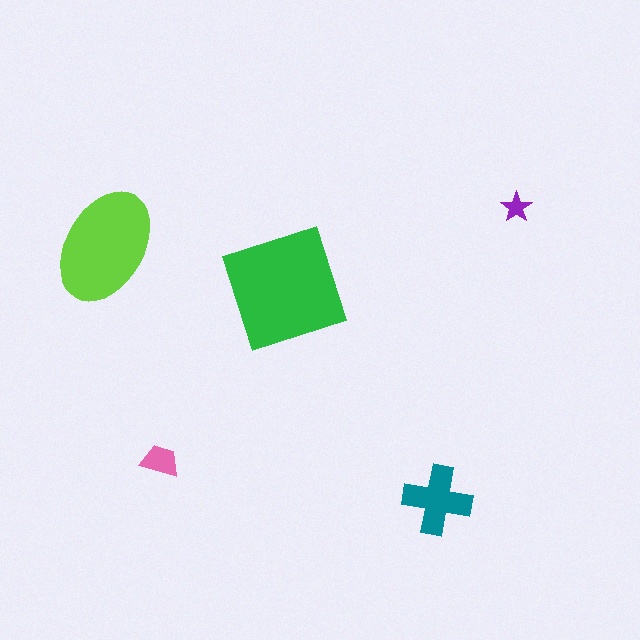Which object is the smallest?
The purple star.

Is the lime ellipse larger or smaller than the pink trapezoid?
Larger.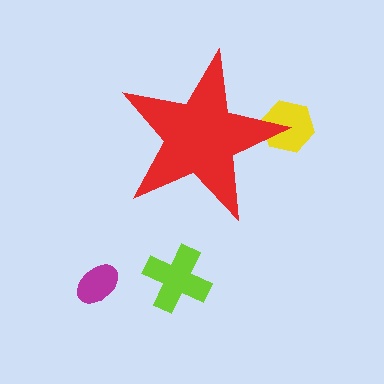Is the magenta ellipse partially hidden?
No, the magenta ellipse is fully visible.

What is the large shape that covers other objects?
A red star.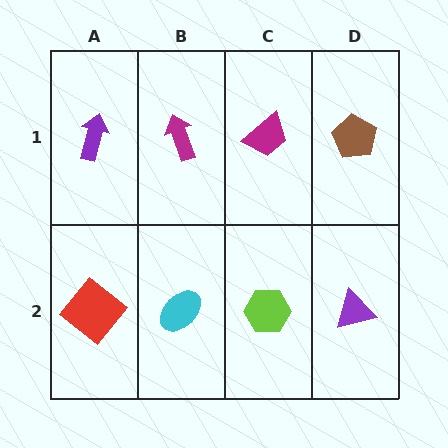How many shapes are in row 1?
4 shapes.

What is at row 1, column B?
A magenta arrow.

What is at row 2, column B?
A cyan ellipse.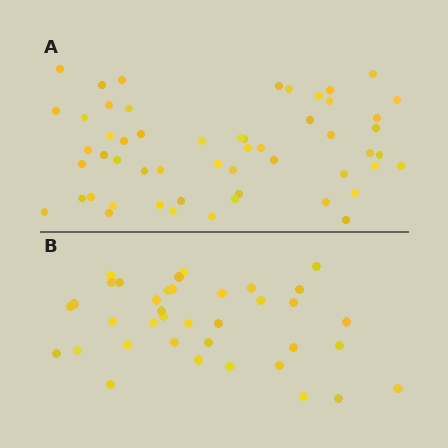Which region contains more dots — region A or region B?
Region A (the top region) has more dots.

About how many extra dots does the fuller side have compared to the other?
Region A has approximately 15 more dots than region B.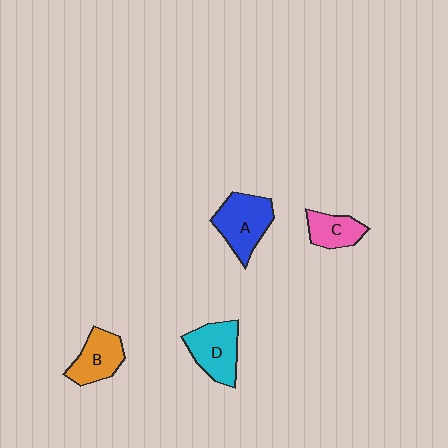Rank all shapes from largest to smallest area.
From largest to smallest: A (blue), D (cyan), B (orange), C (pink).